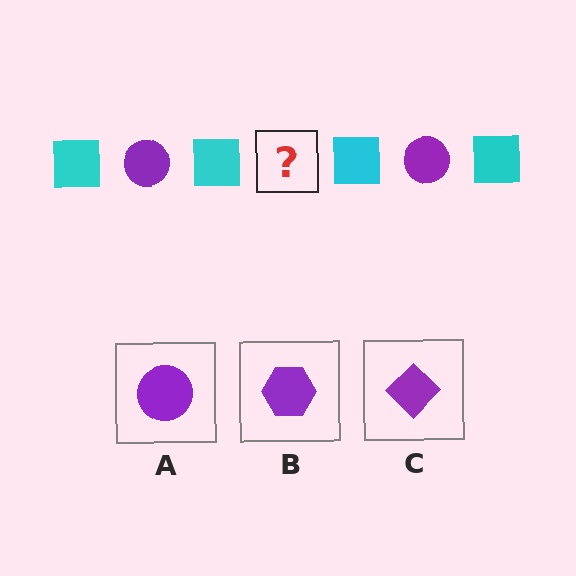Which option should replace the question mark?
Option A.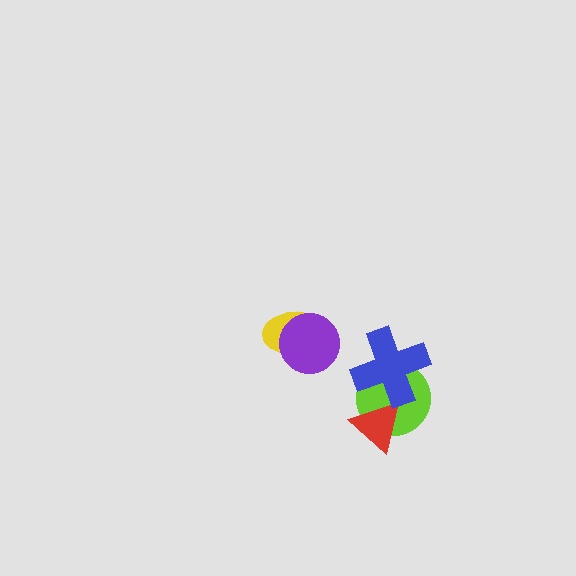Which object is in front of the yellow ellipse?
The purple circle is in front of the yellow ellipse.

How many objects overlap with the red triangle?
2 objects overlap with the red triangle.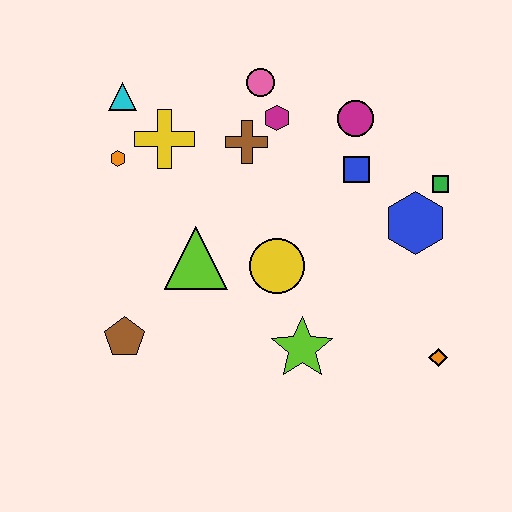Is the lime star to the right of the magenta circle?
No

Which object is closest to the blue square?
The magenta circle is closest to the blue square.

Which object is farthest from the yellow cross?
The orange diamond is farthest from the yellow cross.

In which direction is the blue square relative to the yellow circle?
The blue square is above the yellow circle.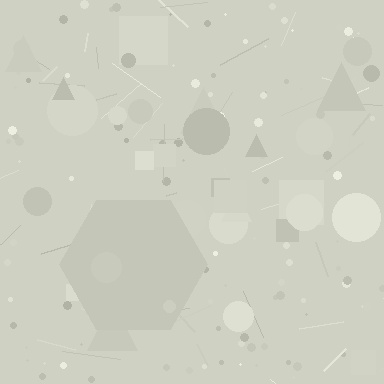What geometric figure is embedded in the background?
A hexagon is embedded in the background.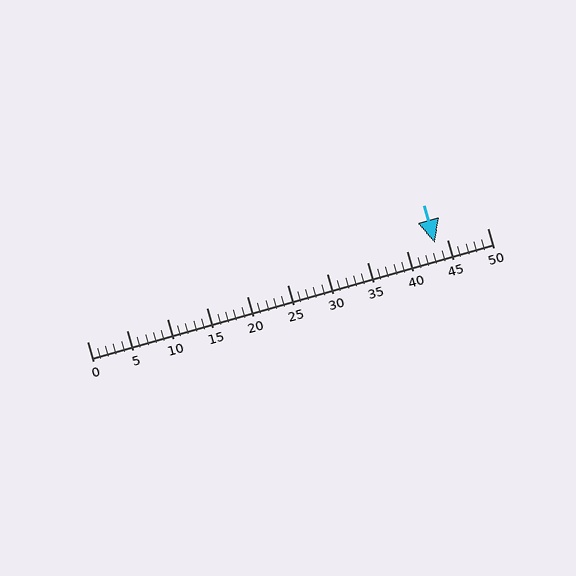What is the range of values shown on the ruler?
The ruler shows values from 0 to 50.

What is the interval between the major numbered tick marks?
The major tick marks are spaced 5 units apart.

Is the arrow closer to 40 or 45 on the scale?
The arrow is closer to 45.